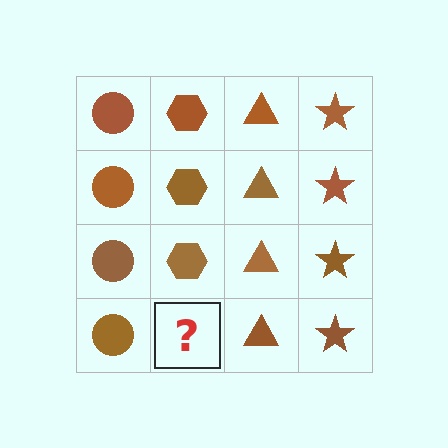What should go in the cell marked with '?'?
The missing cell should contain a brown hexagon.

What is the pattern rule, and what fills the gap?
The rule is that each column has a consistent shape. The gap should be filled with a brown hexagon.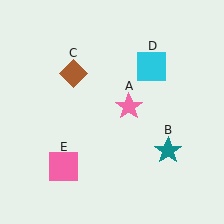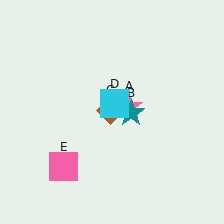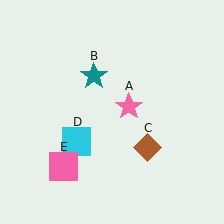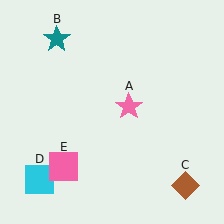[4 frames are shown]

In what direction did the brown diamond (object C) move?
The brown diamond (object C) moved down and to the right.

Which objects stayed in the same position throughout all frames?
Pink star (object A) and pink square (object E) remained stationary.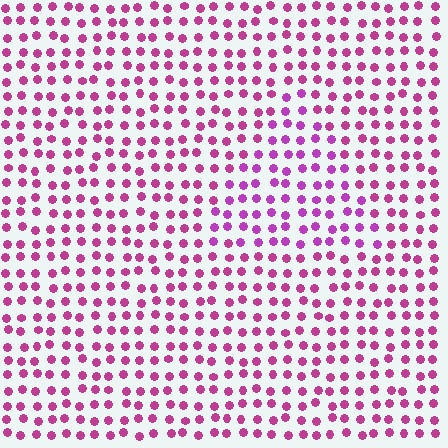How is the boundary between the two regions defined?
The boundary is defined purely by a slight shift in hue (about 23 degrees). Spacing, size, and orientation are identical on both sides.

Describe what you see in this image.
The image is filled with small magenta elements in a uniform arrangement. A triangle-shaped region is visible where the elements are tinted to a slightly different hue, forming a subtle color boundary.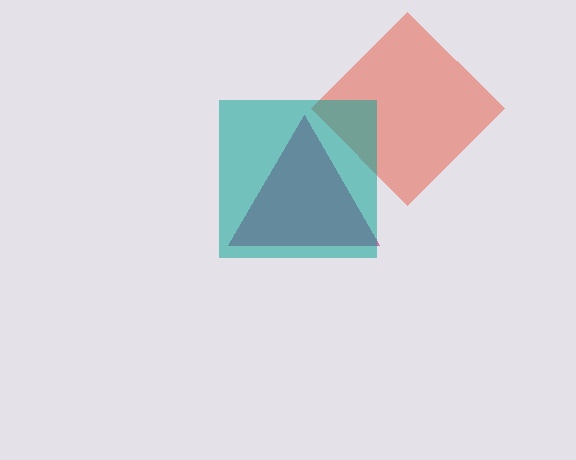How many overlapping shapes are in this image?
There are 3 overlapping shapes in the image.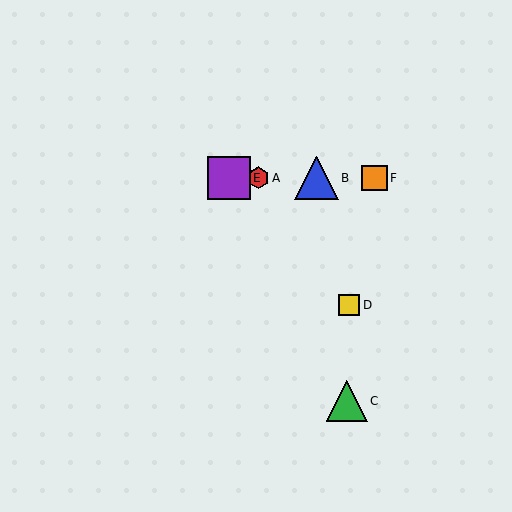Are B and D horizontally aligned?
No, B is at y≈178 and D is at y≈305.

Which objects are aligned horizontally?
Objects A, B, E, F are aligned horizontally.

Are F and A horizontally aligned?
Yes, both are at y≈178.